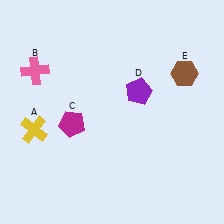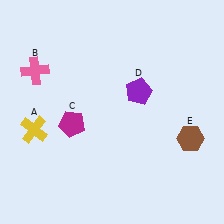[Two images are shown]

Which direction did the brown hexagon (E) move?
The brown hexagon (E) moved down.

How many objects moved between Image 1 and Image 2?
1 object moved between the two images.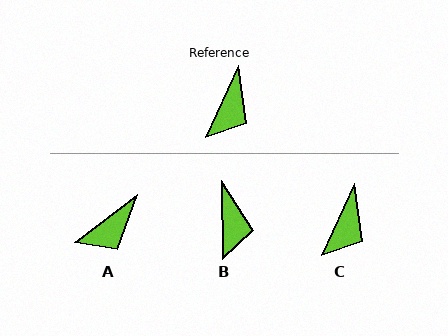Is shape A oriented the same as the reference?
No, it is off by about 28 degrees.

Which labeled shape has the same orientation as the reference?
C.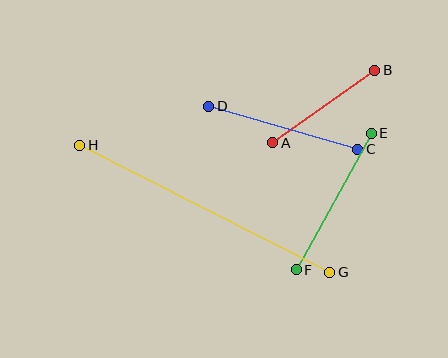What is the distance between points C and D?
The distance is approximately 155 pixels.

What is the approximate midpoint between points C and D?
The midpoint is at approximately (283, 128) pixels.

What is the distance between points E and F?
The distance is approximately 156 pixels.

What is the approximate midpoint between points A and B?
The midpoint is at approximately (324, 106) pixels.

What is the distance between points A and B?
The distance is approximately 125 pixels.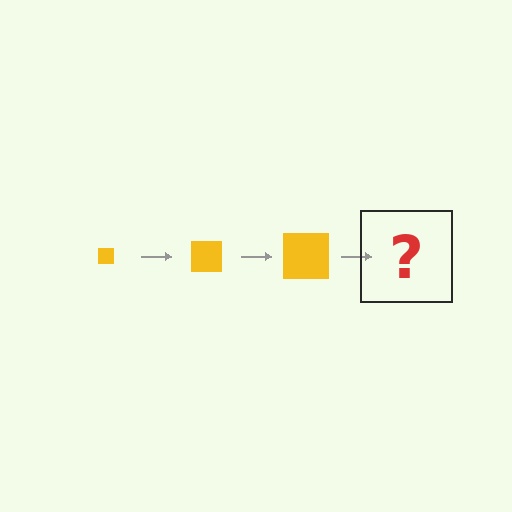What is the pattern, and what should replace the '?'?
The pattern is that the square gets progressively larger each step. The '?' should be a yellow square, larger than the previous one.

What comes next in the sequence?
The next element should be a yellow square, larger than the previous one.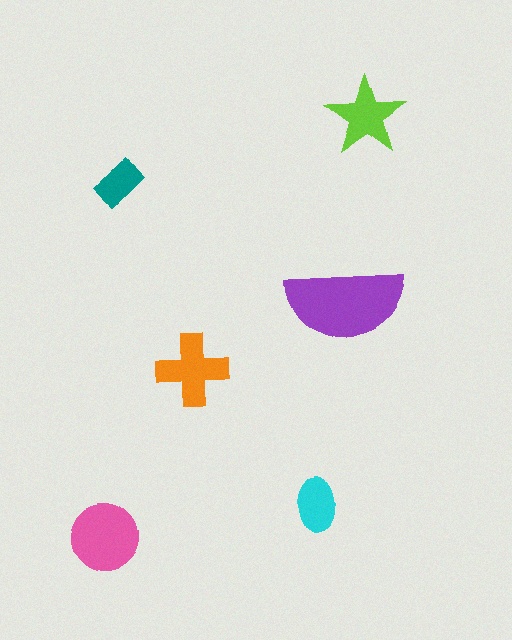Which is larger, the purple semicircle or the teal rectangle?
The purple semicircle.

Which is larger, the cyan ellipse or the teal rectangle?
The cyan ellipse.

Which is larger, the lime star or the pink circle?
The pink circle.